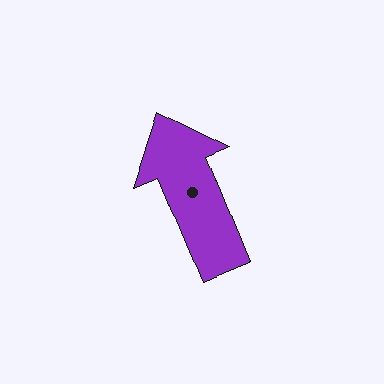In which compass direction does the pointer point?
North.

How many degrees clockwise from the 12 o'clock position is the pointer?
Approximately 338 degrees.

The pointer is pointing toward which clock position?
Roughly 11 o'clock.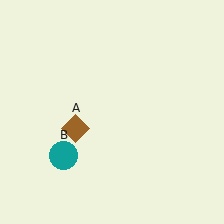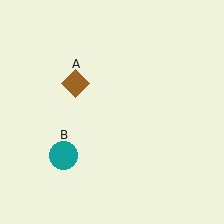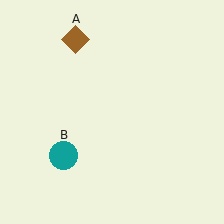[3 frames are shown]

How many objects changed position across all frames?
1 object changed position: brown diamond (object A).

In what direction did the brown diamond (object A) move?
The brown diamond (object A) moved up.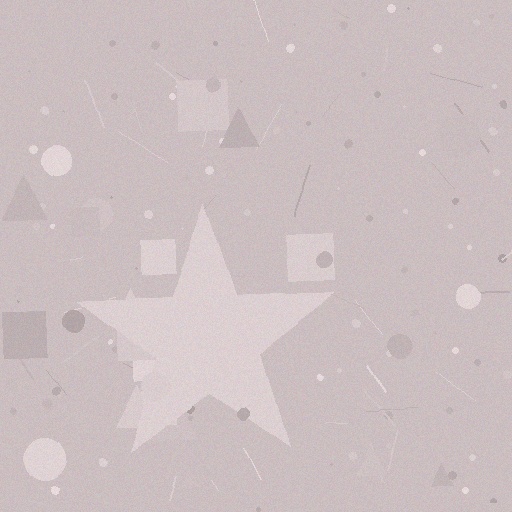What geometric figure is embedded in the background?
A star is embedded in the background.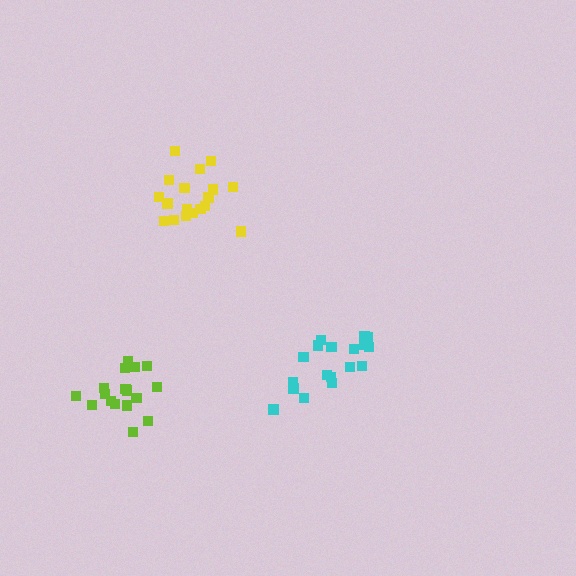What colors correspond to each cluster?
The clusters are colored: cyan, lime, yellow.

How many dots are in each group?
Group 1: 18 dots, Group 2: 17 dots, Group 3: 18 dots (53 total).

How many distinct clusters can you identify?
There are 3 distinct clusters.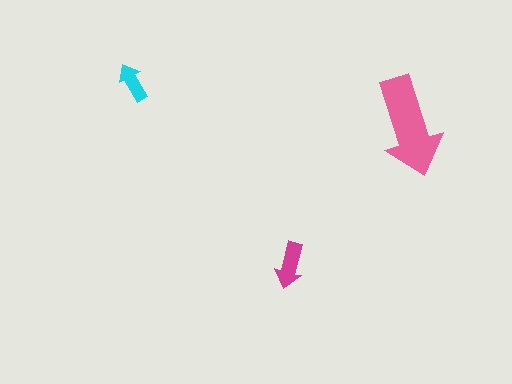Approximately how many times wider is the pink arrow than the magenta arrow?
About 2 times wider.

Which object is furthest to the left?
The cyan arrow is leftmost.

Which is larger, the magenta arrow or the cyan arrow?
The magenta one.